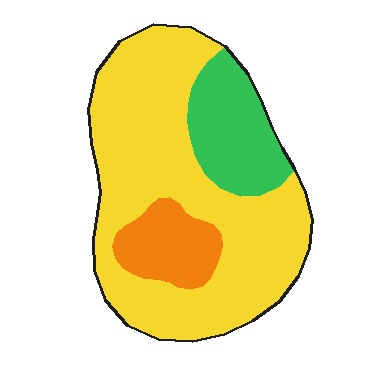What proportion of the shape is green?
Green takes up about one fifth (1/5) of the shape.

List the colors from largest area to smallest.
From largest to smallest: yellow, green, orange.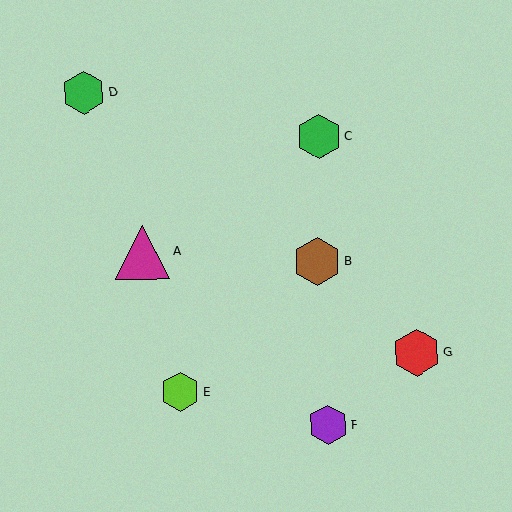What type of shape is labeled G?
Shape G is a red hexagon.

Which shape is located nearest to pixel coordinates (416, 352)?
The red hexagon (labeled G) at (417, 353) is nearest to that location.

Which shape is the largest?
The magenta triangle (labeled A) is the largest.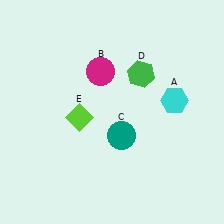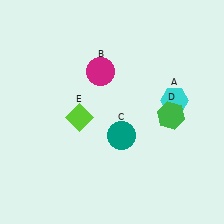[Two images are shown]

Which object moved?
The green hexagon (D) moved down.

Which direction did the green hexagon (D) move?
The green hexagon (D) moved down.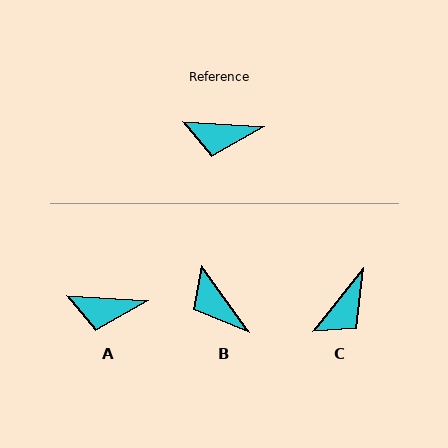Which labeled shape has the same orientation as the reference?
A.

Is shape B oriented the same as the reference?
No, it is off by about 51 degrees.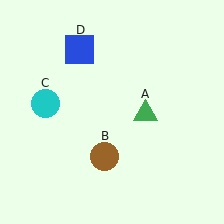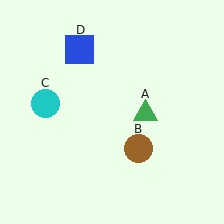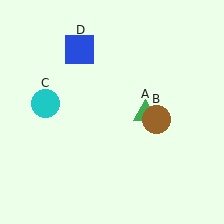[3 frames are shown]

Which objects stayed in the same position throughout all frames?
Green triangle (object A) and cyan circle (object C) and blue square (object D) remained stationary.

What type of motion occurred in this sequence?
The brown circle (object B) rotated counterclockwise around the center of the scene.